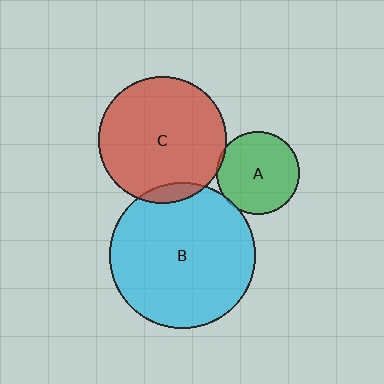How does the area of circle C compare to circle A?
Approximately 2.4 times.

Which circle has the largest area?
Circle B (cyan).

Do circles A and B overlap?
Yes.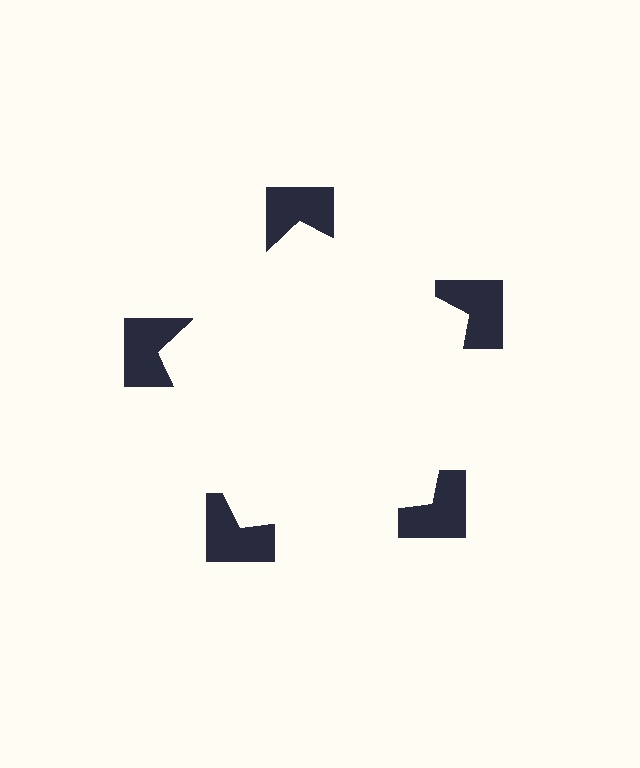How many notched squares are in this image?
There are 5 — one at each vertex of the illusory pentagon.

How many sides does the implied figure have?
5 sides.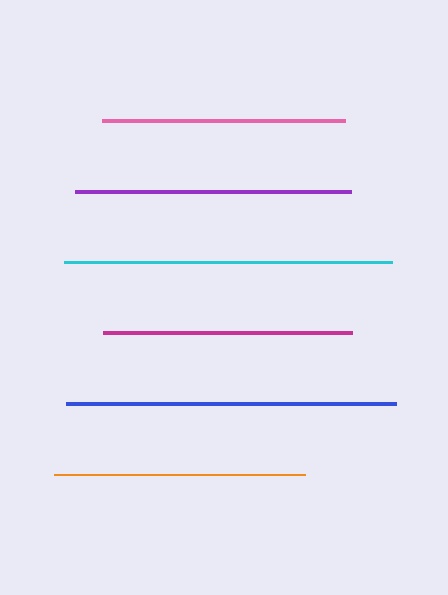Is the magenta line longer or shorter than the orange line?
The orange line is longer than the magenta line.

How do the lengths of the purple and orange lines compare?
The purple and orange lines are approximately the same length.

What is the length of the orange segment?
The orange segment is approximately 252 pixels long.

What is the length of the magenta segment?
The magenta segment is approximately 249 pixels long.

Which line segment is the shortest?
The pink line is the shortest at approximately 243 pixels.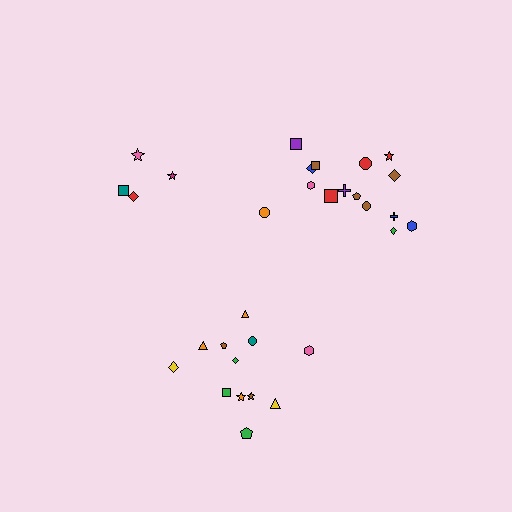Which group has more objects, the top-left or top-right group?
The top-right group.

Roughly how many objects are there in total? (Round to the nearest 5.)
Roughly 30 objects in total.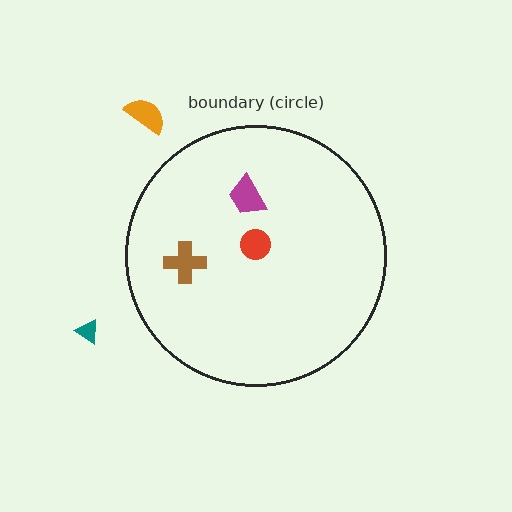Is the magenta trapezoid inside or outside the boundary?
Inside.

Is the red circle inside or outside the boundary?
Inside.